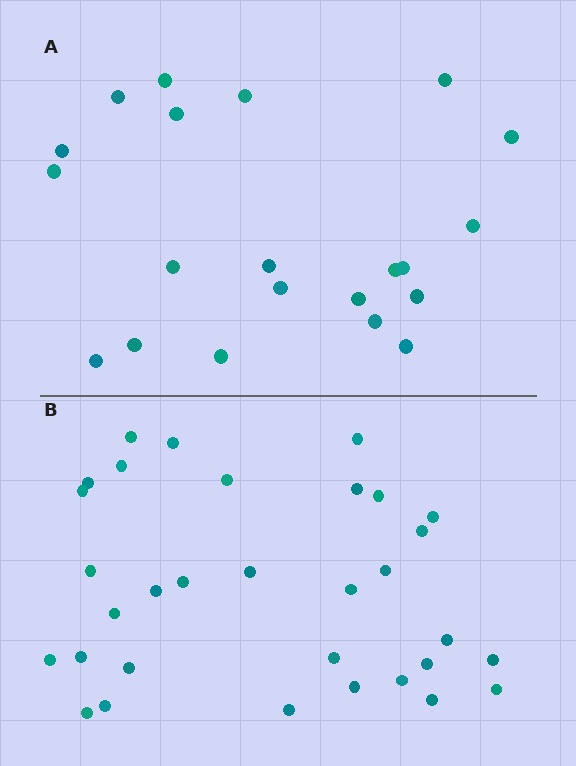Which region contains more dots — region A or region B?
Region B (the bottom region) has more dots.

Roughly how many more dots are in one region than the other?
Region B has roughly 12 or so more dots than region A.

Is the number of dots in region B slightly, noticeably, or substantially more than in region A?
Region B has substantially more. The ratio is roughly 1.5 to 1.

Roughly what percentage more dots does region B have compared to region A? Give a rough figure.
About 50% more.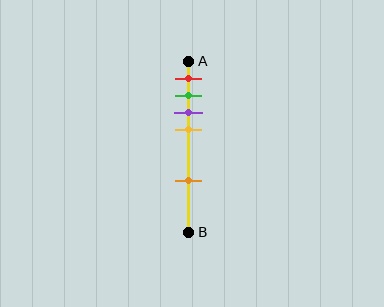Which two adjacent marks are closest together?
The green and purple marks are the closest adjacent pair.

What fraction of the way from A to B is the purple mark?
The purple mark is approximately 30% (0.3) of the way from A to B.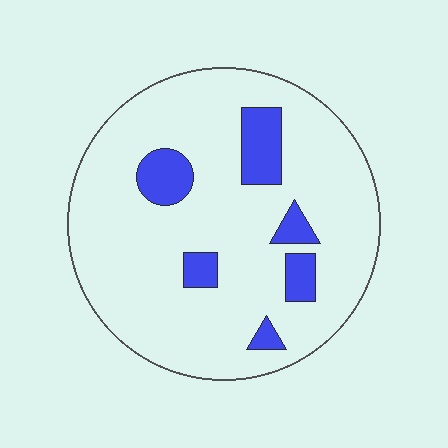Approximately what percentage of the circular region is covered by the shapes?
Approximately 15%.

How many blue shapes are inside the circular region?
6.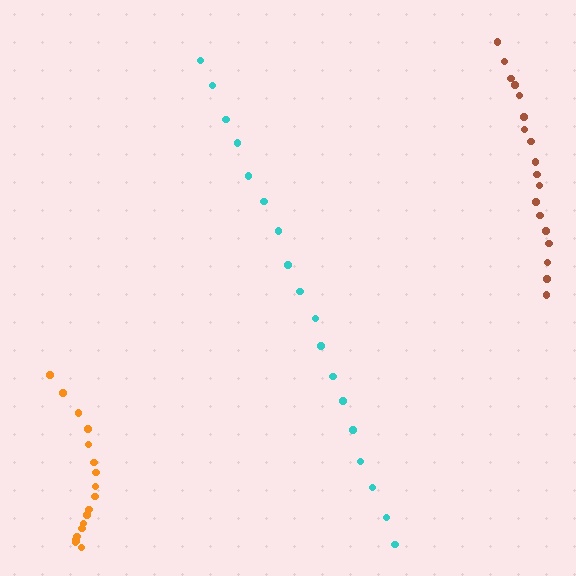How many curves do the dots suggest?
There are 3 distinct paths.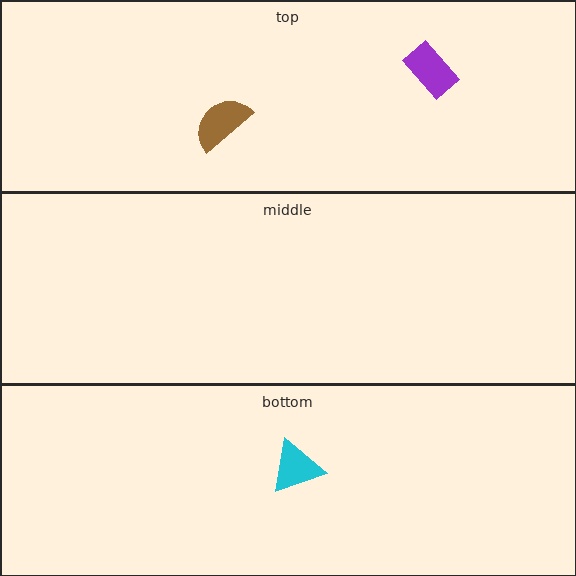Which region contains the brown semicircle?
The top region.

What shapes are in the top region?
The purple rectangle, the brown semicircle.